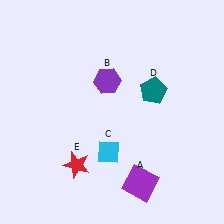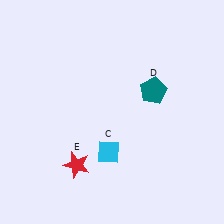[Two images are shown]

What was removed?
The purple hexagon (B), the purple square (A) were removed in Image 2.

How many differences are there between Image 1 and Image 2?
There are 2 differences between the two images.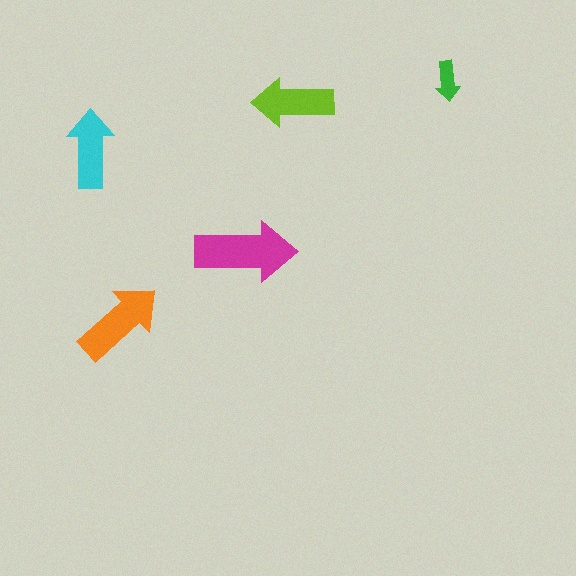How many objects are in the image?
There are 5 objects in the image.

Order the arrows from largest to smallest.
the magenta one, the orange one, the lime one, the cyan one, the green one.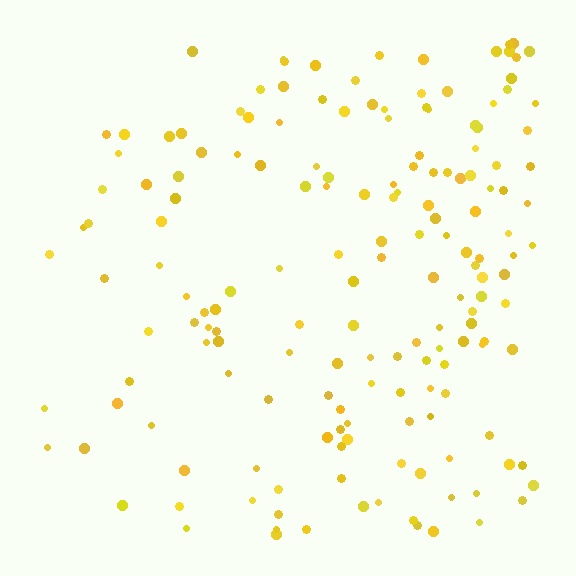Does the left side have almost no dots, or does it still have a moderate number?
Still a moderate number, just noticeably fewer than the right.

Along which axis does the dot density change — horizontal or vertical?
Horizontal.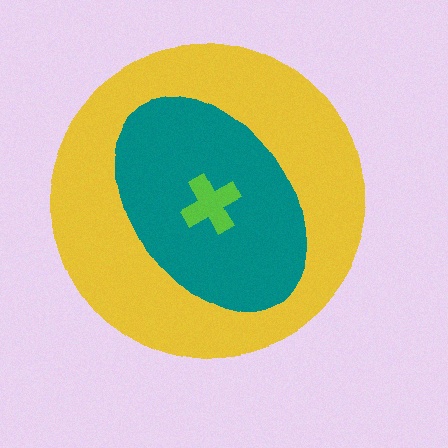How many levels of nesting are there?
3.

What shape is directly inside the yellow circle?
The teal ellipse.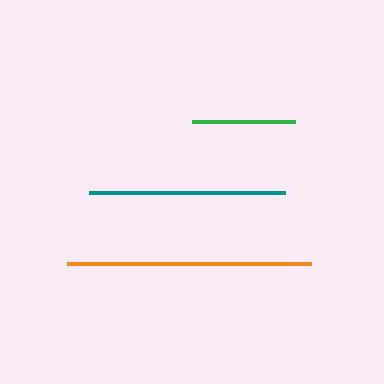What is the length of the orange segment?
The orange segment is approximately 243 pixels long.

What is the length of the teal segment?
The teal segment is approximately 196 pixels long.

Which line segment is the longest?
The orange line is the longest at approximately 243 pixels.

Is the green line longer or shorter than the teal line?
The teal line is longer than the green line.